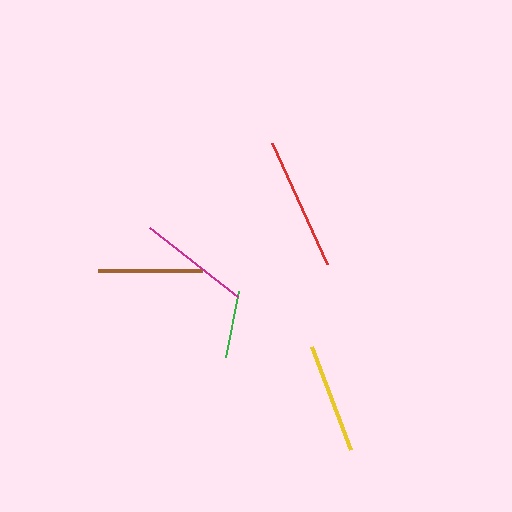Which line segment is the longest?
The red line is the longest at approximately 132 pixels.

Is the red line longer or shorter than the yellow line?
The red line is longer than the yellow line.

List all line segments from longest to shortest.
From longest to shortest: red, magenta, yellow, brown, green.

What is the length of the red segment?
The red segment is approximately 132 pixels long.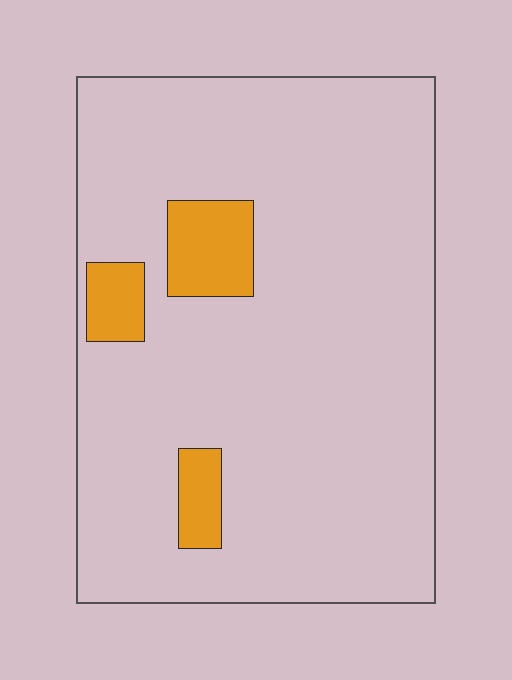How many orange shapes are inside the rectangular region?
3.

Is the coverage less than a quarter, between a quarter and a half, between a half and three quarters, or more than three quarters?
Less than a quarter.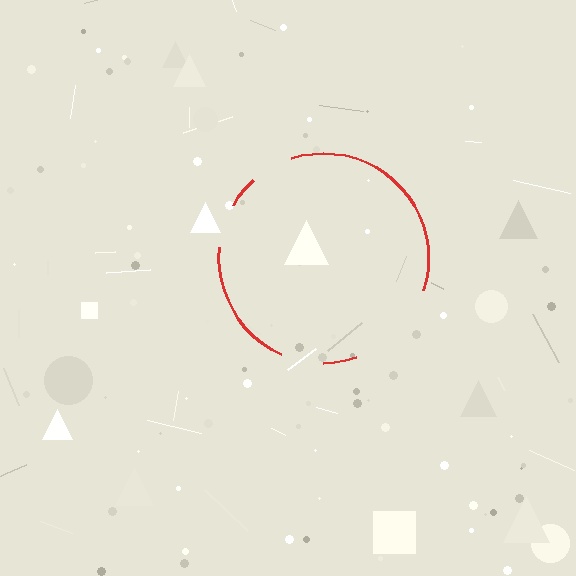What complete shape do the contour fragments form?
The contour fragments form a circle.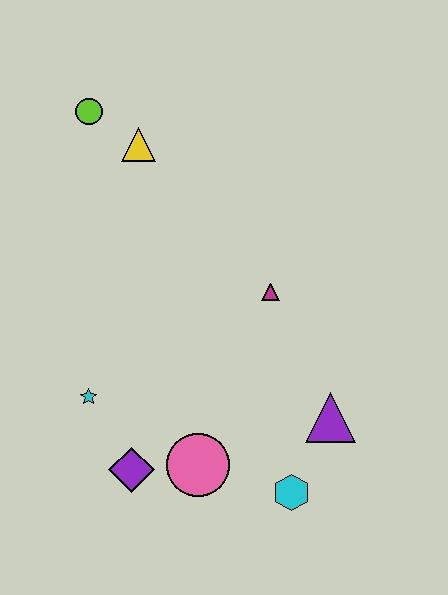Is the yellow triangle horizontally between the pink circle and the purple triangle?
No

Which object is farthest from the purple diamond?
The lime circle is farthest from the purple diamond.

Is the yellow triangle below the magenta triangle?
No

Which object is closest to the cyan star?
The purple diamond is closest to the cyan star.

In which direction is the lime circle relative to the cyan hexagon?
The lime circle is above the cyan hexagon.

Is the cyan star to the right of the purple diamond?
No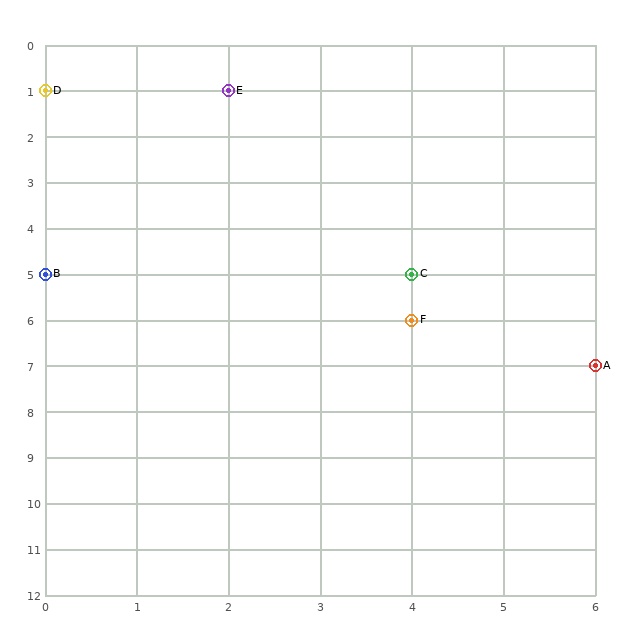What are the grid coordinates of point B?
Point B is at grid coordinates (0, 5).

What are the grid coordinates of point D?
Point D is at grid coordinates (0, 1).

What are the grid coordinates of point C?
Point C is at grid coordinates (4, 5).